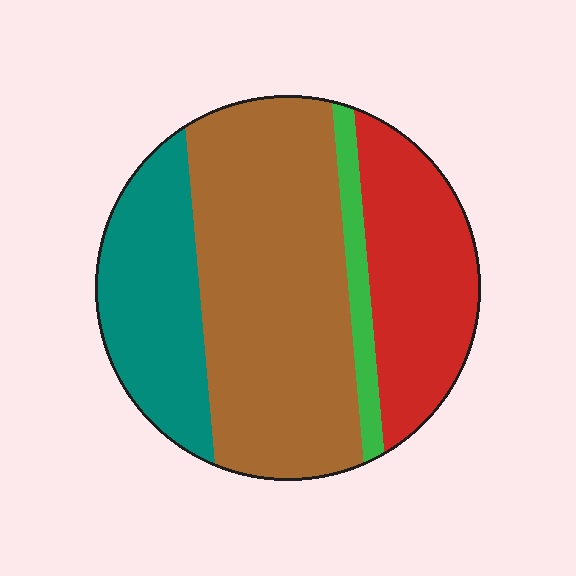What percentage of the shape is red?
Red covers around 25% of the shape.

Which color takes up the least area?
Green, at roughly 5%.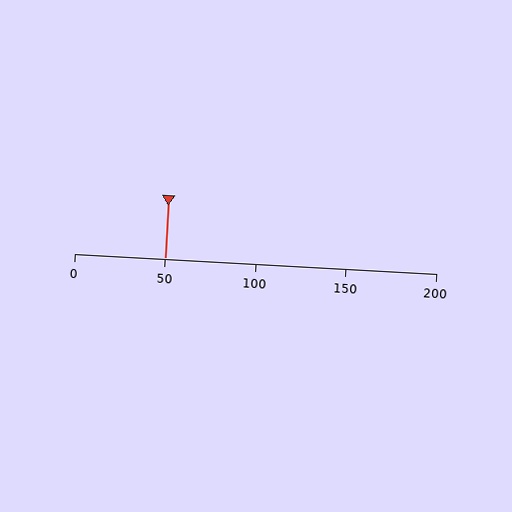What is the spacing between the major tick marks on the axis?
The major ticks are spaced 50 apart.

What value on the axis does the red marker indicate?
The marker indicates approximately 50.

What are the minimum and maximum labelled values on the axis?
The axis runs from 0 to 200.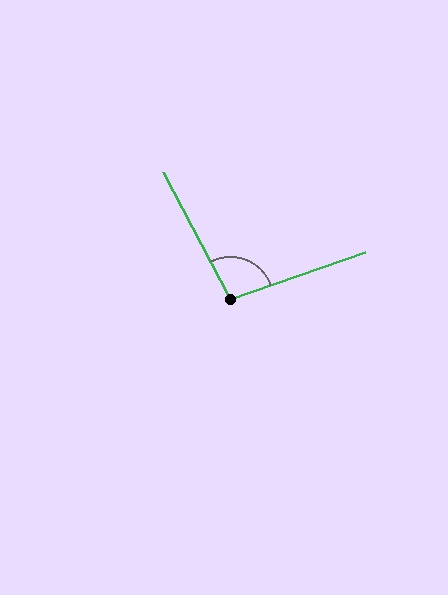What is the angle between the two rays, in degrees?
Approximately 99 degrees.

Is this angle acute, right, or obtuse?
It is obtuse.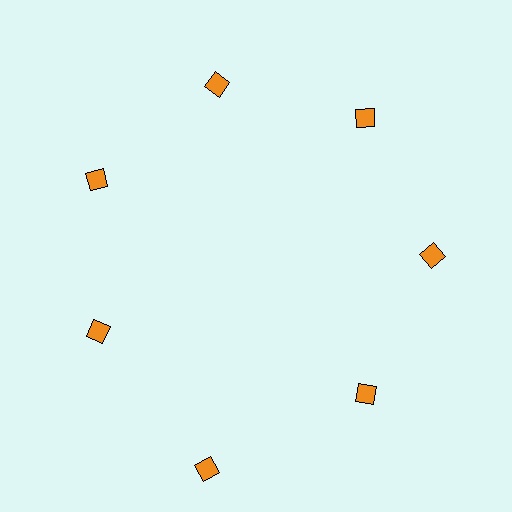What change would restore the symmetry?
The symmetry would be restored by moving it inward, back onto the ring so that all 7 diamonds sit at equal angles and equal distance from the center.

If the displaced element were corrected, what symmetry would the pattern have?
It would have 7-fold rotational symmetry — the pattern would map onto itself every 51 degrees.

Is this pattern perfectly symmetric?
No. The 7 orange diamonds are arranged in a ring, but one element near the 6 o'clock position is pushed outward from the center, breaking the 7-fold rotational symmetry.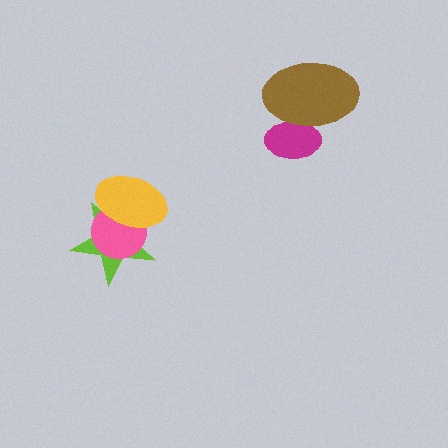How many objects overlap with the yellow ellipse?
2 objects overlap with the yellow ellipse.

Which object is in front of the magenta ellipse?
The brown ellipse is in front of the magenta ellipse.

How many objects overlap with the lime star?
2 objects overlap with the lime star.